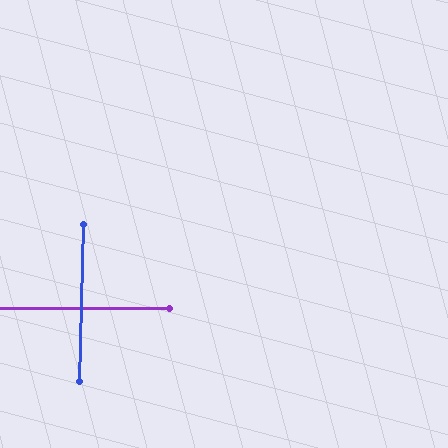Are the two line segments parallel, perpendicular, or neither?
Perpendicular — they meet at approximately 89°.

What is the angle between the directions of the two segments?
Approximately 89 degrees.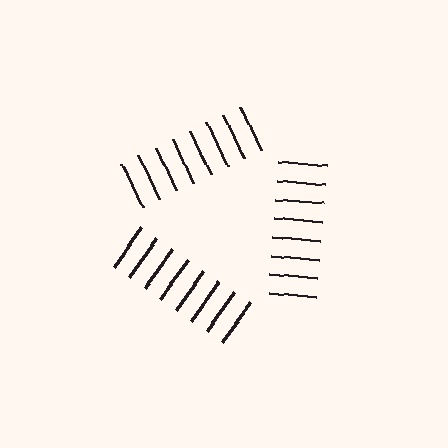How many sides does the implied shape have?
3 sides — the line-ends trace a triangle.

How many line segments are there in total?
24 — 8 along each of the 3 edges.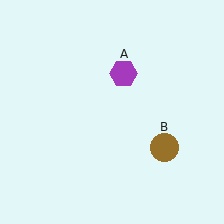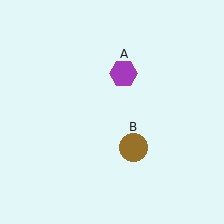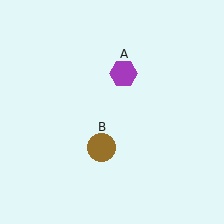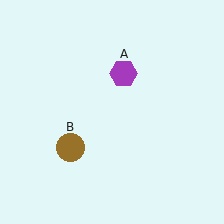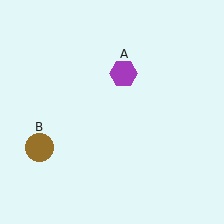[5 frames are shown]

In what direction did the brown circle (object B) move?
The brown circle (object B) moved left.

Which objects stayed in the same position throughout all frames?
Purple hexagon (object A) remained stationary.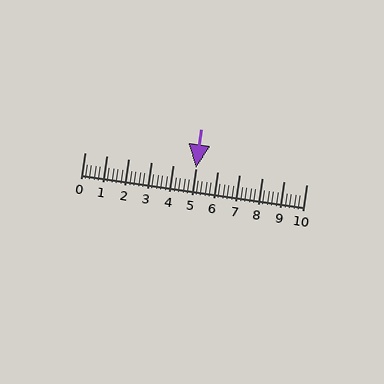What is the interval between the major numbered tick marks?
The major tick marks are spaced 1 units apart.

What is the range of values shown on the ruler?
The ruler shows values from 0 to 10.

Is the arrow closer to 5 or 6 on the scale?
The arrow is closer to 5.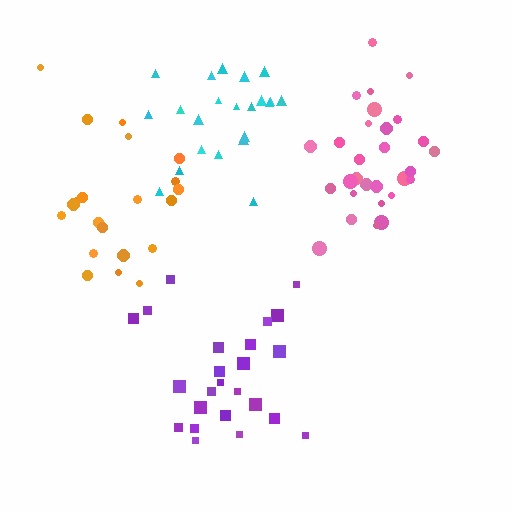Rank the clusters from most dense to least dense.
pink, purple, cyan, orange.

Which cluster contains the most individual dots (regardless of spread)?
Pink (29).